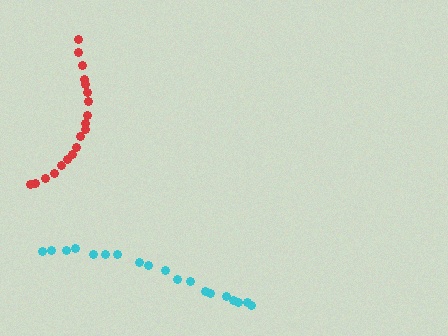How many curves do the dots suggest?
There are 2 distinct paths.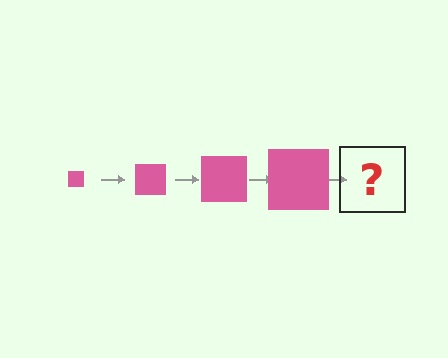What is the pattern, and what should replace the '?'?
The pattern is that the square gets progressively larger each step. The '?' should be a pink square, larger than the previous one.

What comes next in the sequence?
The next element should be a pink square, larger than the previous one.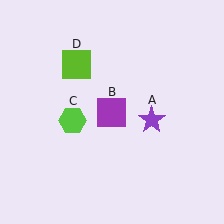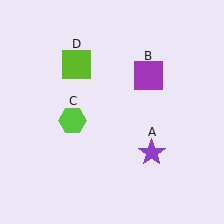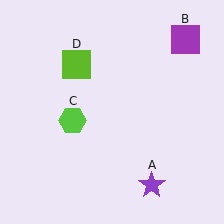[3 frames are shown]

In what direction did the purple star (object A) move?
The purple star (object A) moved down.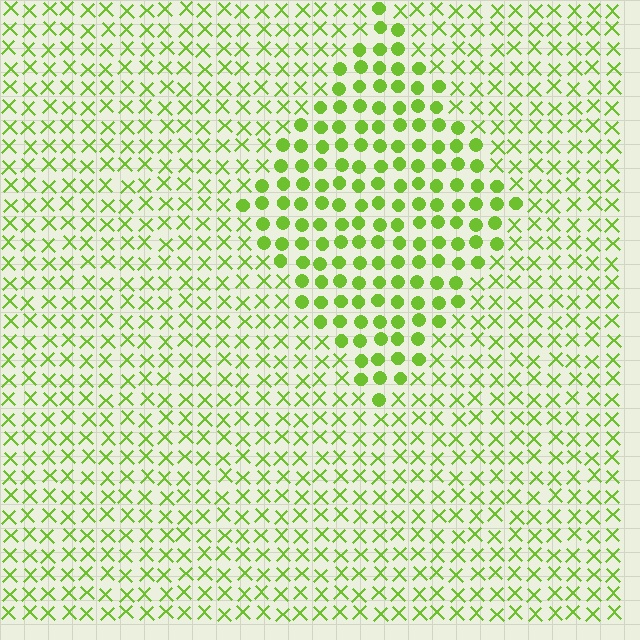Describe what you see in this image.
The image is filled with small lime elements arranged in a uniform grid. A diamond-shaped region contains circles, while the surrounding area contains X marks. The boundary is defined purely by the change in element shape.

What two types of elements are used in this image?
The image uses circles inside the diamond region and X marks outside it.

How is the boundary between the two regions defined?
The boundary is defined by a change in element shape: circles inside vs. X marks outside. All elements share the same color and spacing.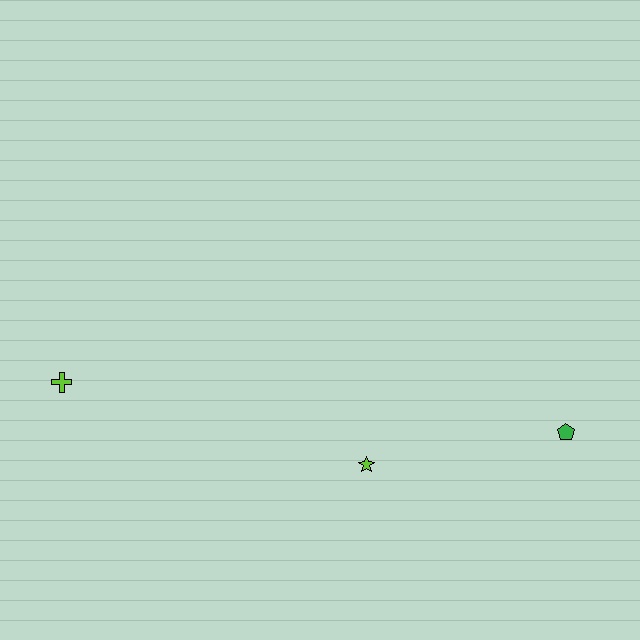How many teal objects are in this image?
There are no teal objects.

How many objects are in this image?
There are 3 objects.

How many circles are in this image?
There are no circles.